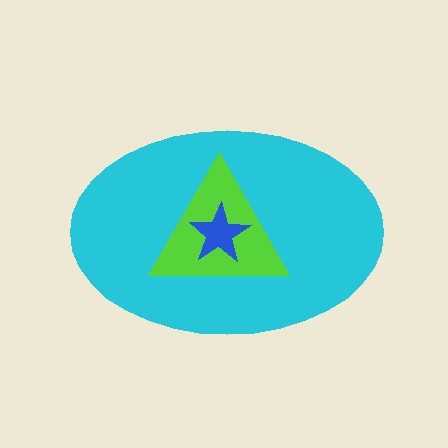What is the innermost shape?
The blue star.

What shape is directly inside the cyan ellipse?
The lime triangle.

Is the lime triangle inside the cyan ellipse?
Yes.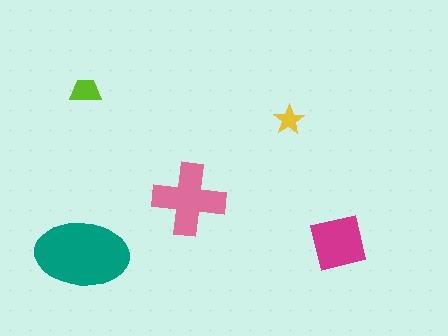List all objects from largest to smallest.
The teal ellipse, the pink cross, the magenta square, the lime trapezoid, the yellow star.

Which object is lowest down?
The teal ellipse is bottommost.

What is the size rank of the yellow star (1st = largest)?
5th.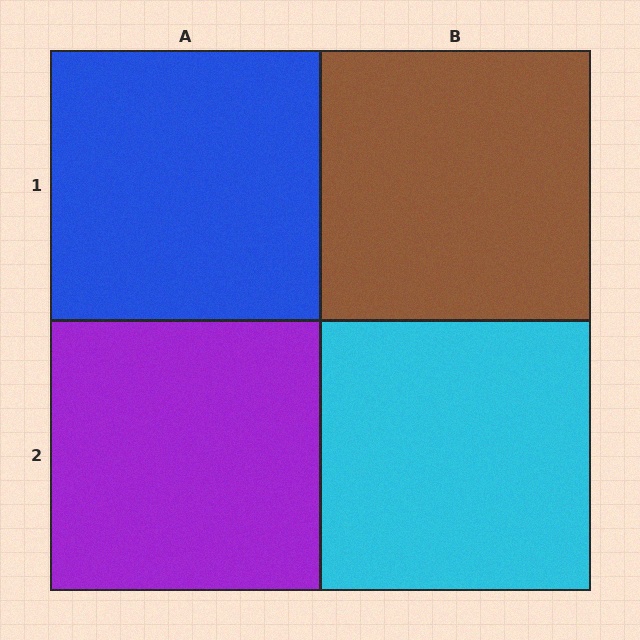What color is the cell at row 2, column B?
Cyan.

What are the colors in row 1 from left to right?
Blue, brown.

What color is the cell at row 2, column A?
Purple.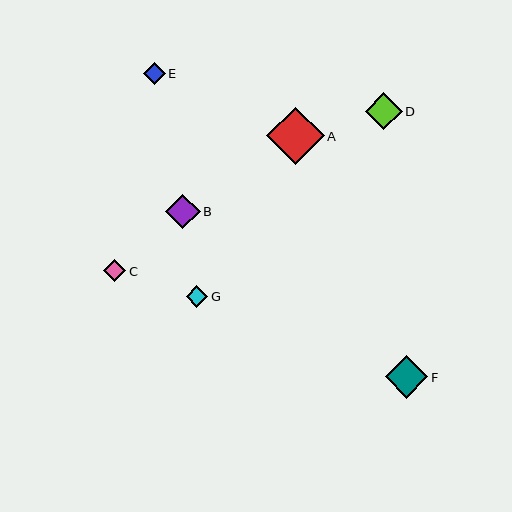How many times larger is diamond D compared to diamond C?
Diamond D is approximately 1.7 times the size of diamond C.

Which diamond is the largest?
Diamond A is the largest with a size of approximately 57 pixels.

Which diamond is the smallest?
Diamond E is the smallest with a size of approximately 21 pixels.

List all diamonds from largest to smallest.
From largest to smallest: A, F, D, B, C, G, E.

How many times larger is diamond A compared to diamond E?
Diamond A is approximately 2.7 times the size of diamond E.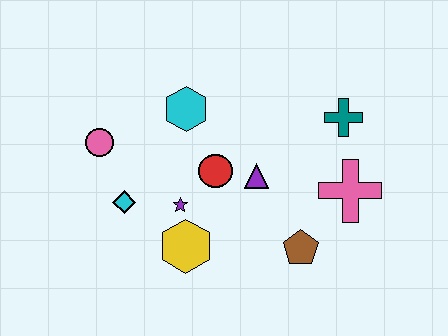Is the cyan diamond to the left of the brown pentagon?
Yes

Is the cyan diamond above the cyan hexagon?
No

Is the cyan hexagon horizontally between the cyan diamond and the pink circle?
No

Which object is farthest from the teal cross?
The pink circle is farthest from the teal cross.